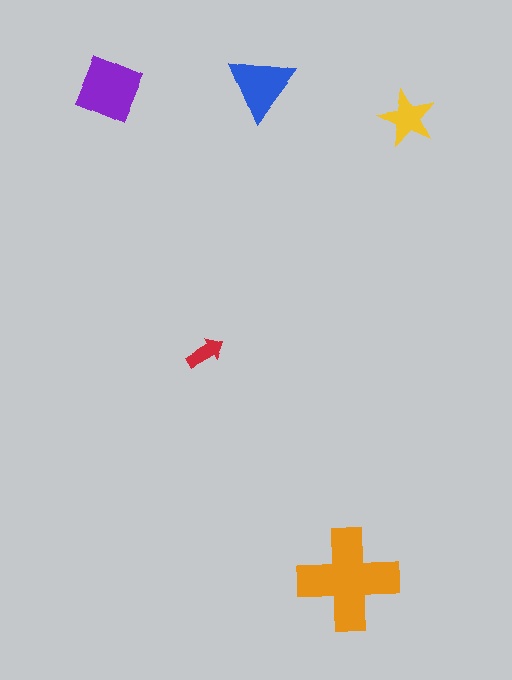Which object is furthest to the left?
The purple square is leftmost.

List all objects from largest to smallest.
The orange cross, the purple square, the blue triangle, the yellow star, the red arrow.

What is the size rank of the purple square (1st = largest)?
2nd.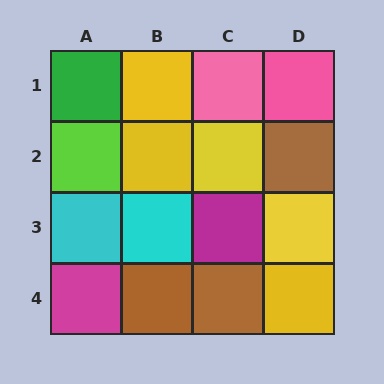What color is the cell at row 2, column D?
Brown.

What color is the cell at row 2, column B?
Yellow.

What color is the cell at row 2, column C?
Yellow.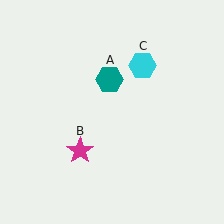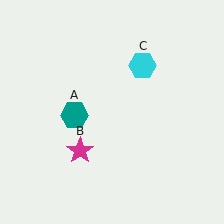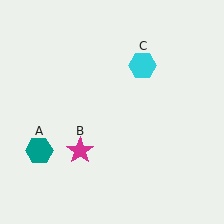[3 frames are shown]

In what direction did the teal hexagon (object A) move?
The teal hexagon (object A) moved down and to the left.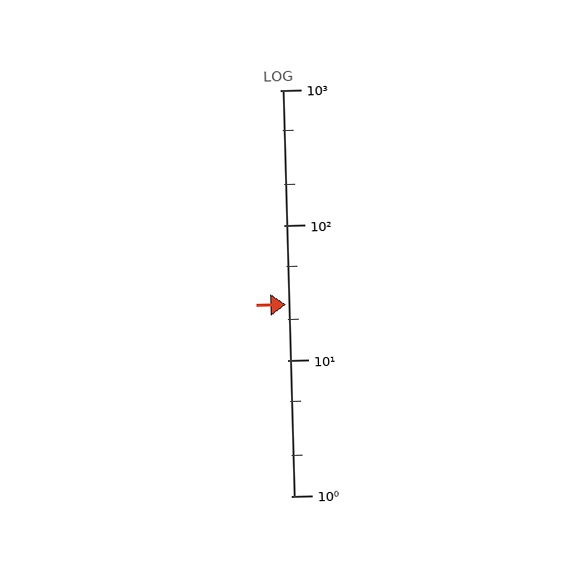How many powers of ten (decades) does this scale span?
The scale spans 3 decades, from 1 to 1000.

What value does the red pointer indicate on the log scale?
The pointer indicates approximately 26.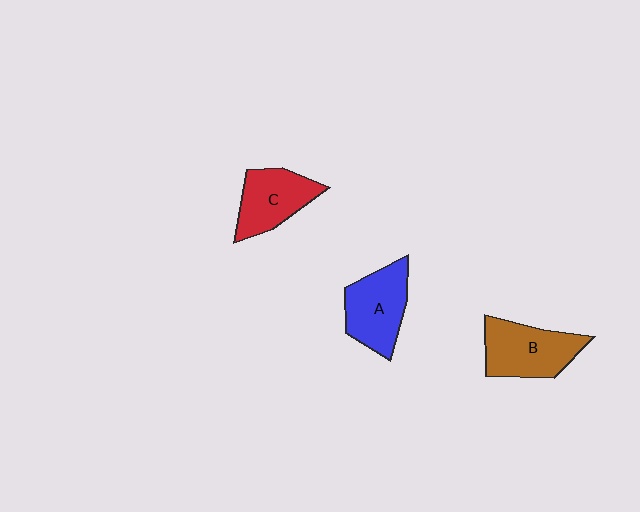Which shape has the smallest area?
Shape C (red).